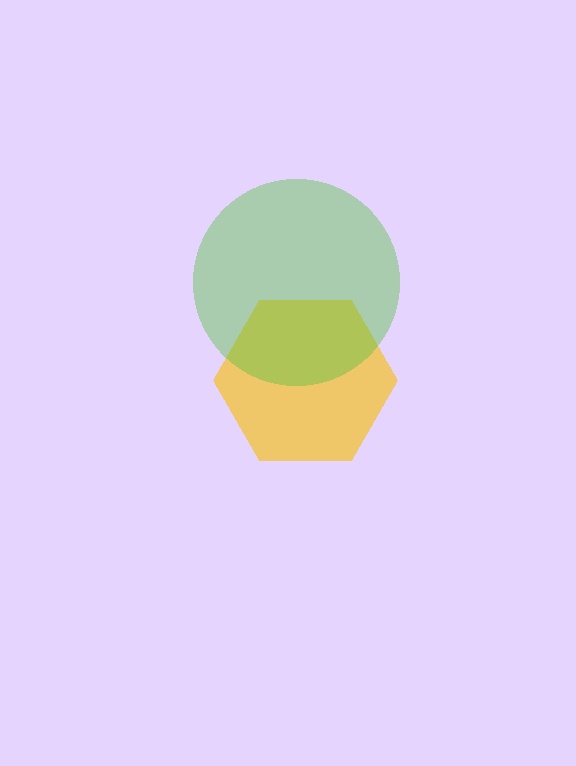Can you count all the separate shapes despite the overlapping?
Yes, there are 2 separate shapes.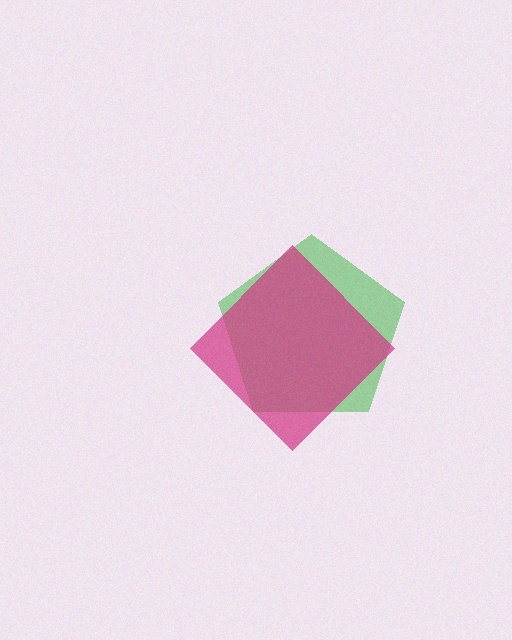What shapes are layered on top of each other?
The layered shapes are: a green pentagon, a magenta diamond.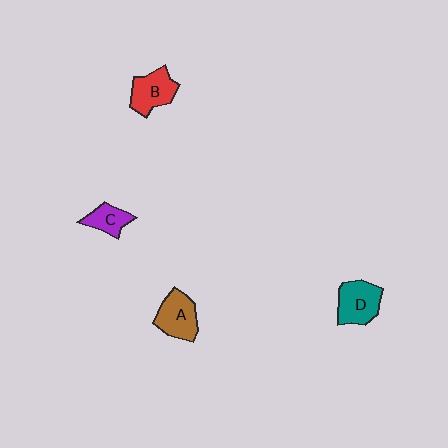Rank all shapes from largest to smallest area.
From largest to smallest: D (teal), A (brown), B (red), C (purple).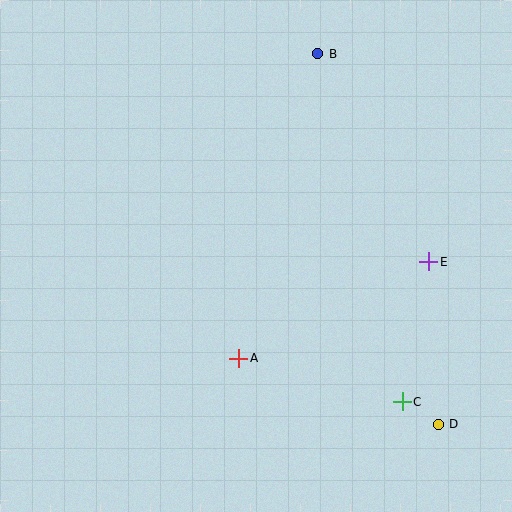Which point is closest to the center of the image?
Point A at (239, 358) is closest to the center.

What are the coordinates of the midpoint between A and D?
The midpoint between A and D is at (338, 391).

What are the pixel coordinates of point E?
Point E is at (429, 262).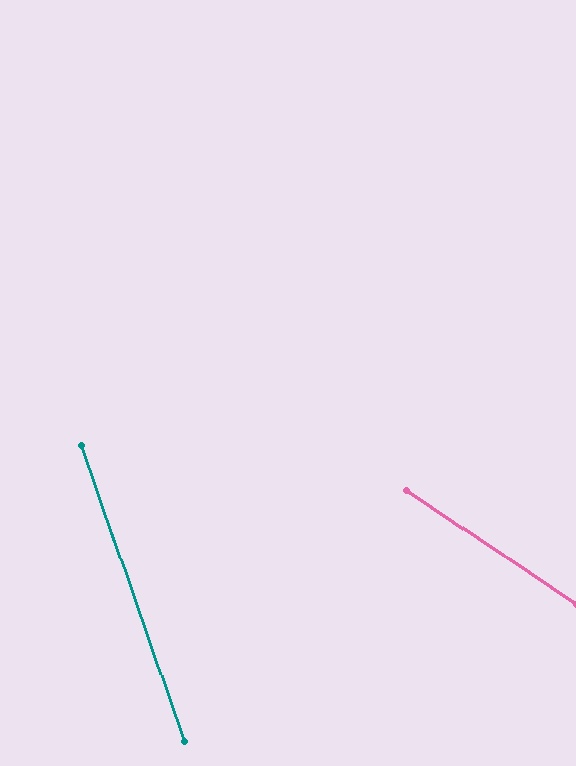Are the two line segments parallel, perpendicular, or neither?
Neither parallel nor perpendicular — they differ by about 37°.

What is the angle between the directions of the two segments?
Approximately 37 degrees.